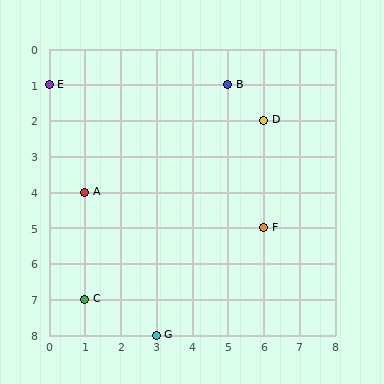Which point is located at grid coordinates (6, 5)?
Point F is at (6, 5).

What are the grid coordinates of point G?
Point G is at grid coordinates (3, 8).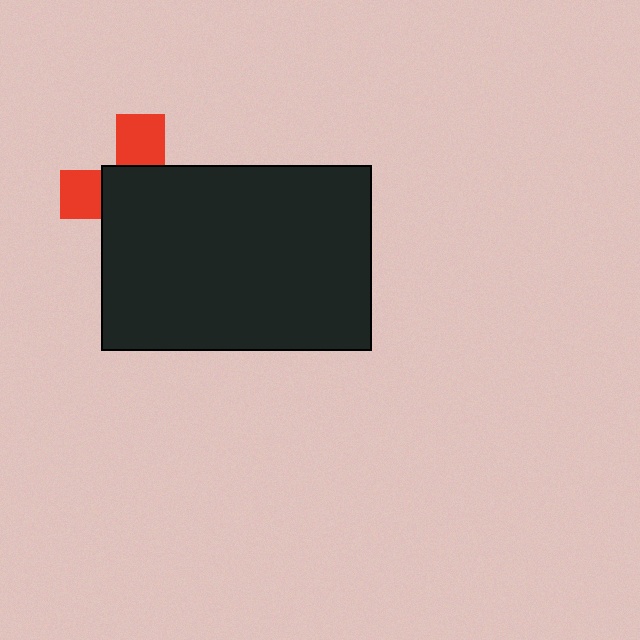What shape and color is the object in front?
The object in front is a black rectangle.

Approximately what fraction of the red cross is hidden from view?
Roughly 66% of the red cross is hidden behind the black rectangle.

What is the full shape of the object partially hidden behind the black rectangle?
The partially hidden object is a red cross.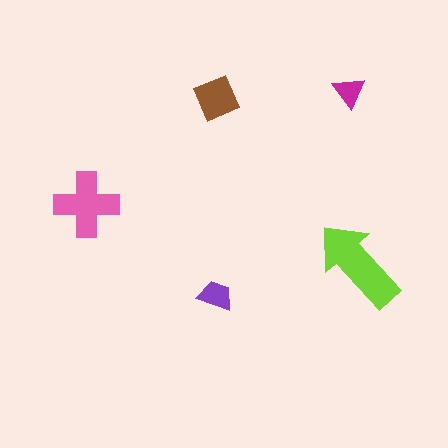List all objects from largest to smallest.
The lime arrow, the pink cross, the brown diamond, the purple trapezoid, the magenta triangle.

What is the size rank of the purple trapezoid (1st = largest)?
4th.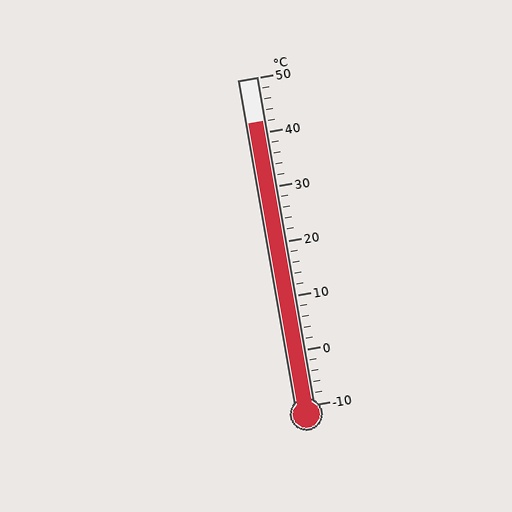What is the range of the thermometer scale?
The thermometer scale ranges from -10°C to 50°C.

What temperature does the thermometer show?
The thermometer shows approximately 42°C.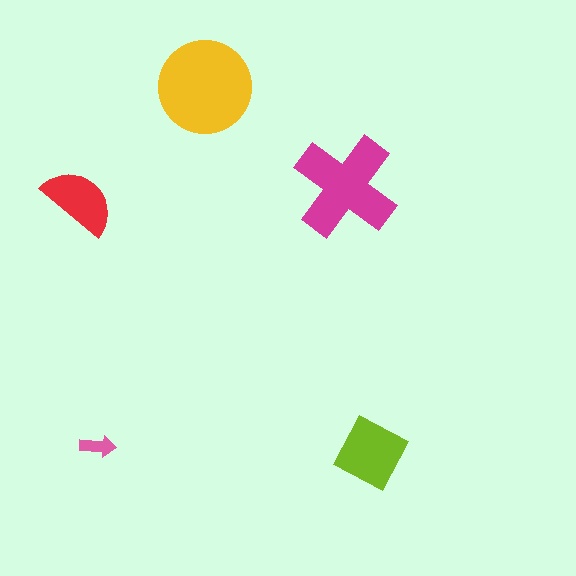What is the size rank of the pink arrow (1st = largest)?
5th.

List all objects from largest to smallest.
The yellow circle, the magenta cross, the lime square, the red semicircle, the pink arrow.